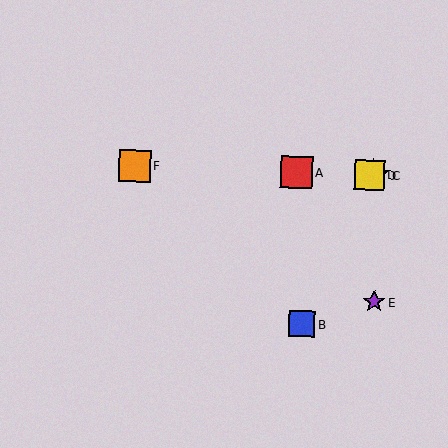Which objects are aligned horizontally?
Objects A, C, D, F are aligned horizontally.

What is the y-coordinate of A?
Object A is at y≈172.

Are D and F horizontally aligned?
Yes, both are at y≈175.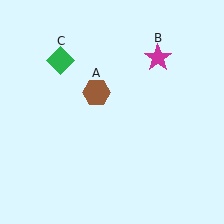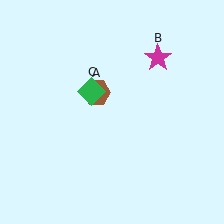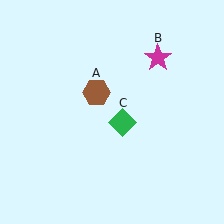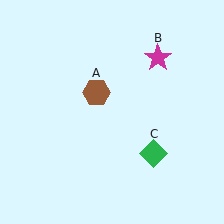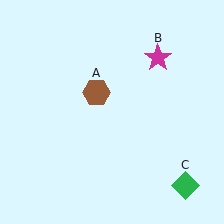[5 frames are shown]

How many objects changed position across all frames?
1 object changed position: green diamond (object C).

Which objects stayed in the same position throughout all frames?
Brown hexagon (object A) and magenta star (object B) remained stationary.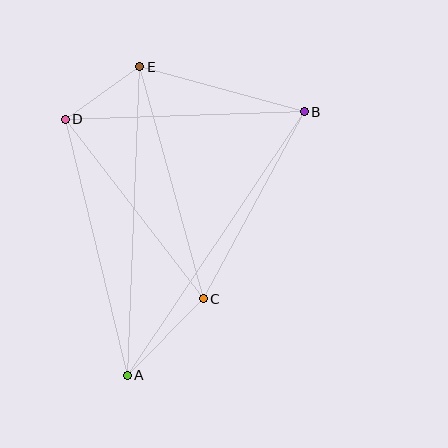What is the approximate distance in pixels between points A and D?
The distance between A and D is approximately 263 pixels.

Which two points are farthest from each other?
Points A and B are farthest from each other.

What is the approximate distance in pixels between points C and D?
The distance between C and D is approximately 227 pixels.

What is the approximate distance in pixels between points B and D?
The distance between B and D is approximately 239 pixels.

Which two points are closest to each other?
Points D and E are closest to each other.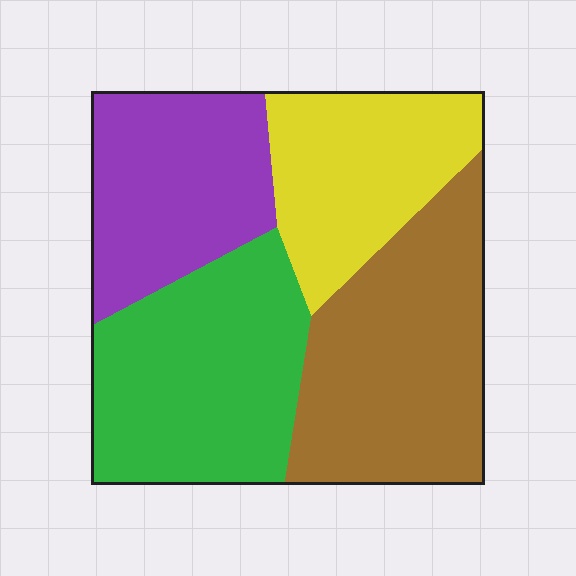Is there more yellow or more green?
Green.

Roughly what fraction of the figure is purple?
Purple covers 22% of the figure.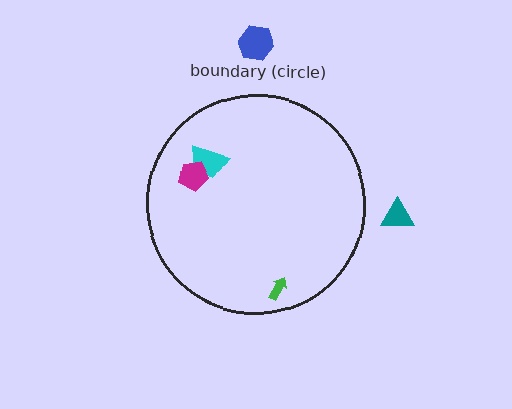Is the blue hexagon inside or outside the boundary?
Outside.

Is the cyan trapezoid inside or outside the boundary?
Inside.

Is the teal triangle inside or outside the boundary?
Outside.